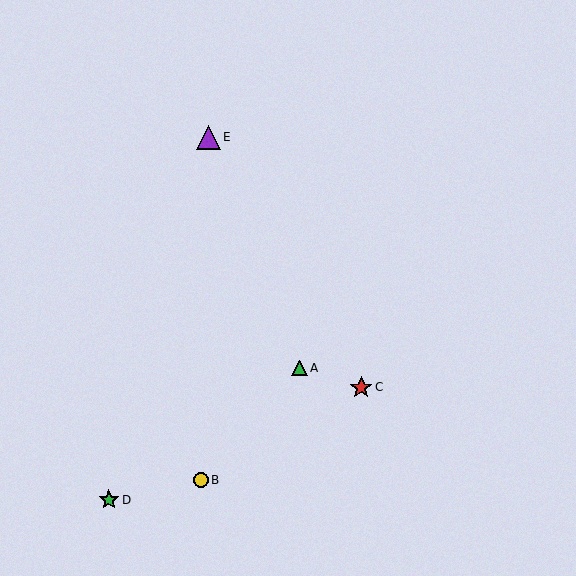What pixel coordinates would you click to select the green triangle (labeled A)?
Click at (299, 368) to select the green triangle A.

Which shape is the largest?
The purple triangle (labeled E) is the largest.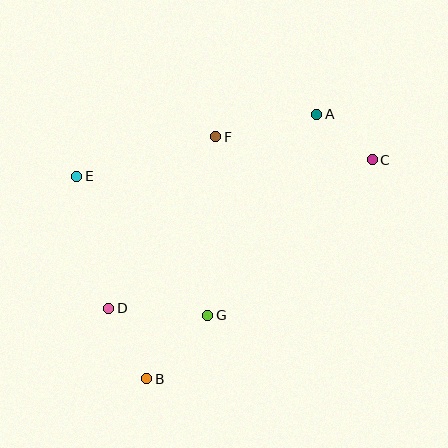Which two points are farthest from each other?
Points A and B are farthest from each other.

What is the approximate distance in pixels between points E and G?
The distance between E and G is approximately 191 pixels.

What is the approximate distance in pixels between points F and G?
The distance between F and G is approximately 178 pixels.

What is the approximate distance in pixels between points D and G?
The distance between D and G is approximately 99 pixels.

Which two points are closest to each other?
Points A and C are closest to each other.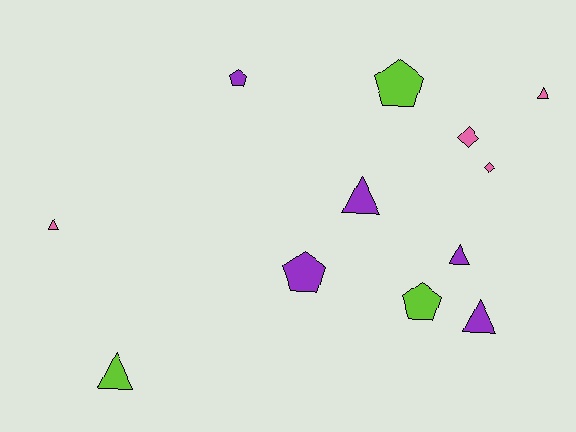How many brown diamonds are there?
There are no brown diamonds.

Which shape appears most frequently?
Triangle, with 6 objects.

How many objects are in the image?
There are 12 objects.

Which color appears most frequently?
Purple, with 5 objects.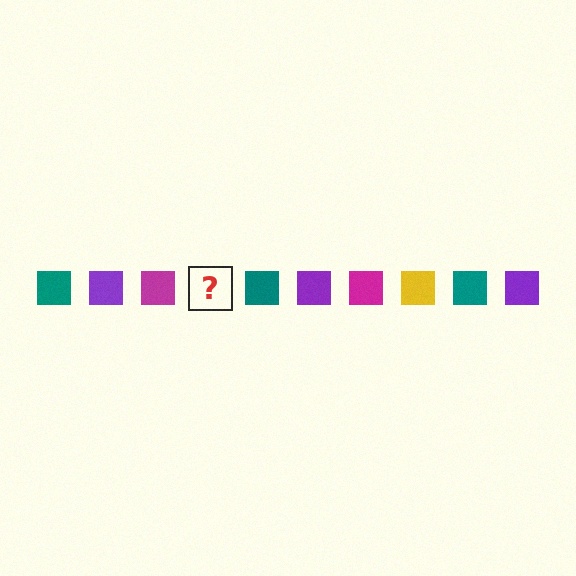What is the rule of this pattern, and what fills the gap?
The rule is that the pattern cycles through teal, purple, magenta, yellow squares. The gap should be filled with a yellow square.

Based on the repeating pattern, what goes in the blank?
The blank should be a yellow square.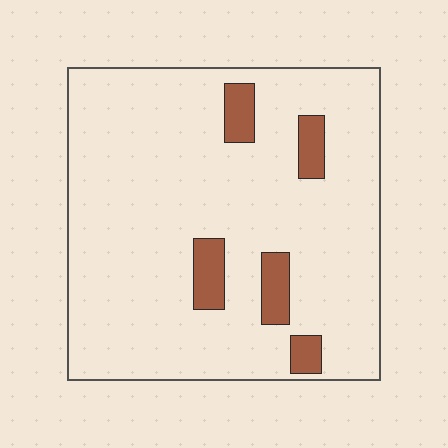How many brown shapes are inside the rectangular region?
5.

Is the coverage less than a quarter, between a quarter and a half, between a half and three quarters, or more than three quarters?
Less than a quarter.